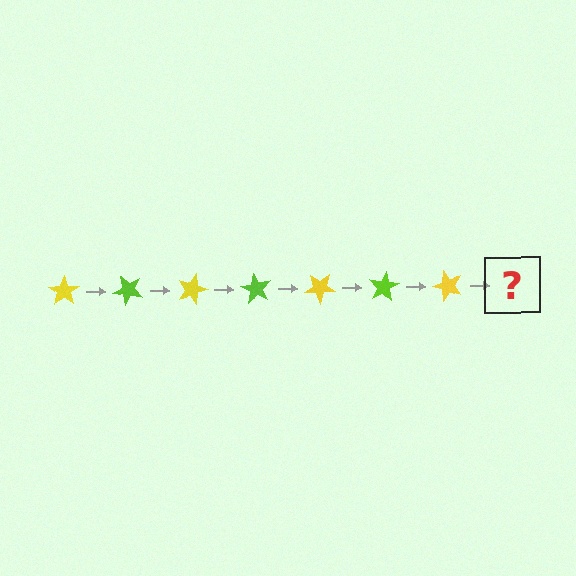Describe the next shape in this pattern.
It should be a lime star, rotated 315 degrees from the start.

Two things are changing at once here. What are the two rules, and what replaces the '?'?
The two rules are that it rotates 45 degrees each step and the color cycles through yellow and lime. The '?' should be a lime star, rotated 315 degrees from the start.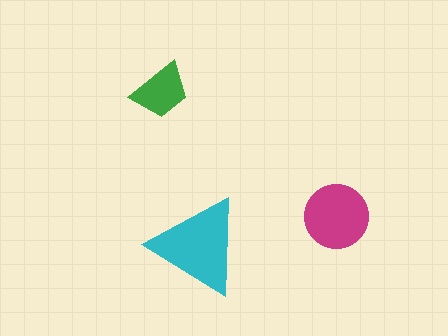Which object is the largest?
The cyan triangle.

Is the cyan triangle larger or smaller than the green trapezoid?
Larger.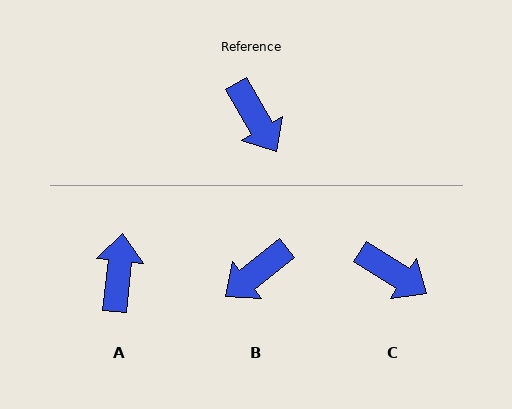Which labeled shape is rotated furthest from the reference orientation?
A, about 143 degrees away.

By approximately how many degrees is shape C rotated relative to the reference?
Approximately 27 degrees counter-clockwise.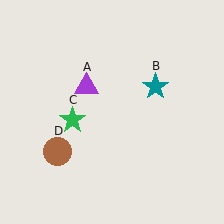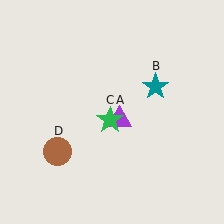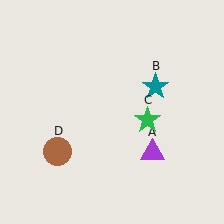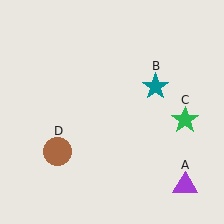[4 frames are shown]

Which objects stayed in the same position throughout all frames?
Teal star (object B) and brown circle (object D) remained stationary.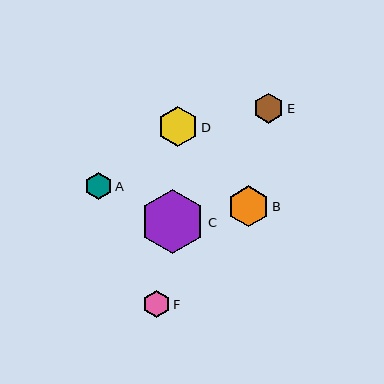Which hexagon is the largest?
Hexagon C is the largest with a size of approximately 65 pixels.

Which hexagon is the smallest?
Hexagon A is the smallest with a size of approximately 27 pixels.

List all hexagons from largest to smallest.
From largest to smallest: C, B, D, E, F, A.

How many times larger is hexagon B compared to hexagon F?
Hexagon B is approximately 1.5 times the size of hexagon F.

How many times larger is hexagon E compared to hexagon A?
Hexagon E is approximately 1.1 times the size of hexagon A.